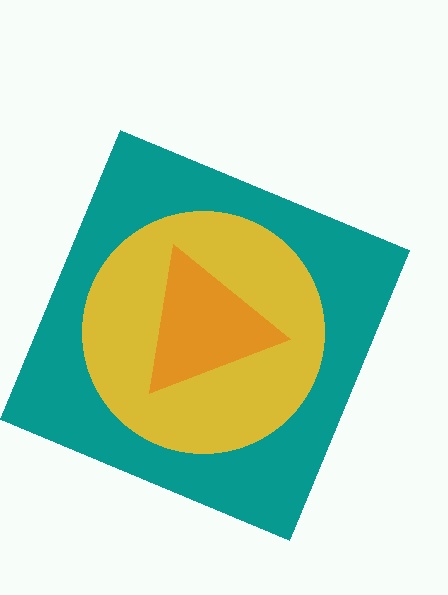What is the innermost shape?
The orange triangle.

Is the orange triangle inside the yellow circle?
Yes.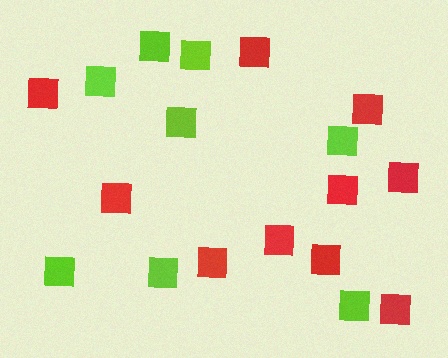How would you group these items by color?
There are 2 groups: one group of lime squares (8) and one group of red squares (10).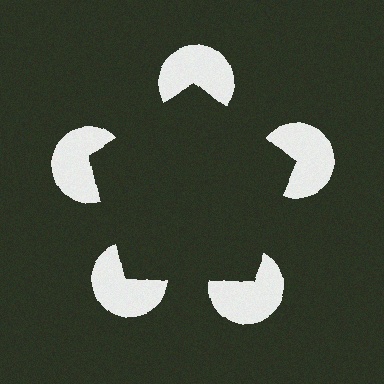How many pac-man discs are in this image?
There are 5 — one at each vertex of the illusory pentagon.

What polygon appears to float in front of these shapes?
An illusory pentagon — its edges are inferred from the aligned wedge cuts in the pac-man discs, not physically drawn.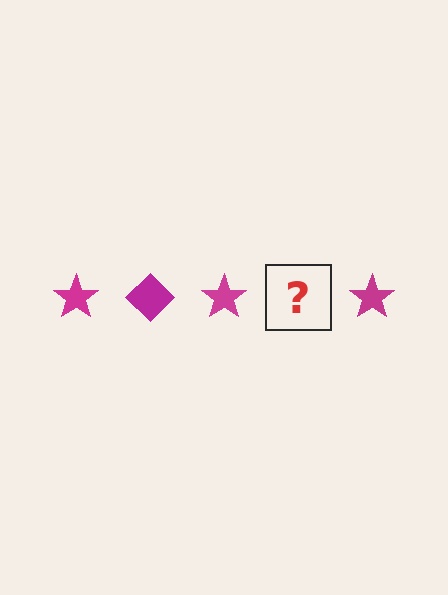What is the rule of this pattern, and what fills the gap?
The rule is that the pattern cycles through star, diamond shapes in magenta. The gap should be filled with a magenta diamond.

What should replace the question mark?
The question mark should be replaced with a magenta diamond.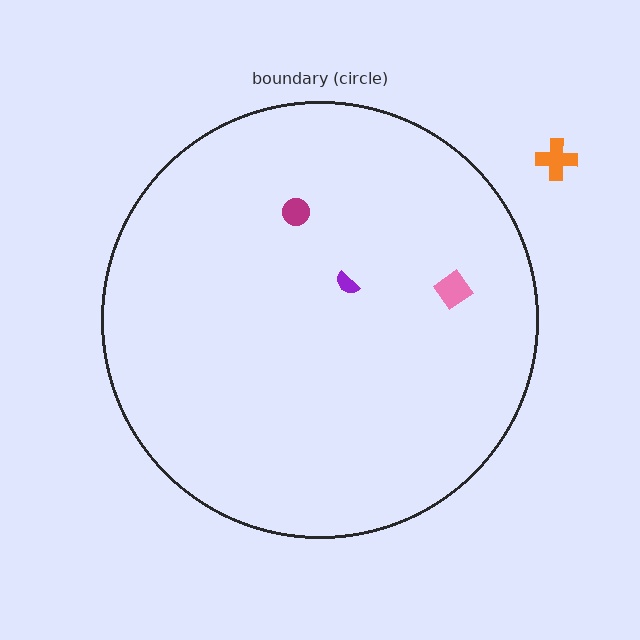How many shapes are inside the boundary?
3 inside, 1 outside.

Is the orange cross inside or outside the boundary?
Outside.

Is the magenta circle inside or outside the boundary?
Inside.